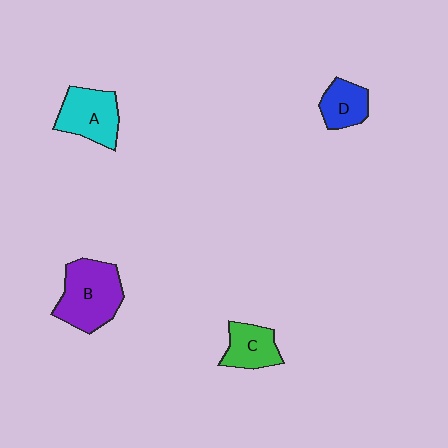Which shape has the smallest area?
Shape D (blue).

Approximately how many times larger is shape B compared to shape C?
Approximately 1.7 times.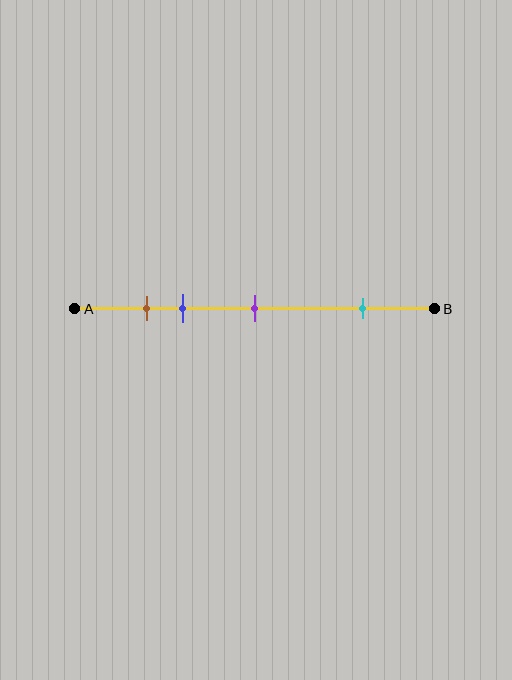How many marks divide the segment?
There are 4 marks dividing the segment.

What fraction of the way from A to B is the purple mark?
The purple mark is approximately 50% (0.5) of the way from A to B.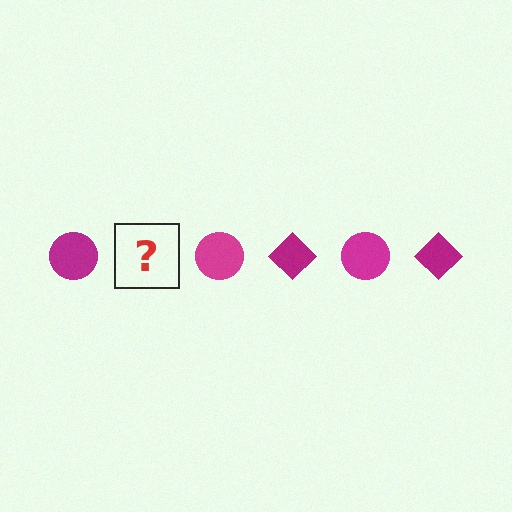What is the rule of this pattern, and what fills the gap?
The rule is that the pattern cycles through circle, diamond shapes in magenta. The gap should be filled with a magenta diamond.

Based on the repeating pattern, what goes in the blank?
The blank should be a magenta diamond.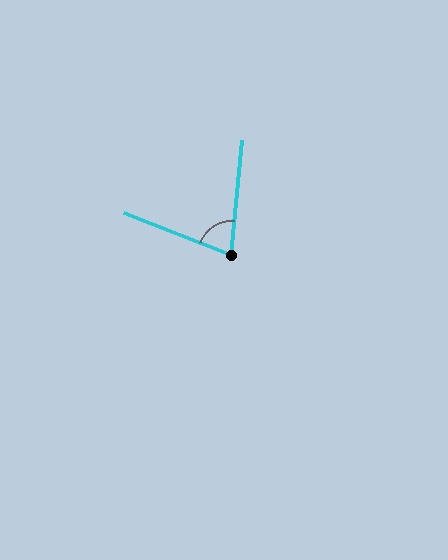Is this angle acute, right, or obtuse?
It is acute.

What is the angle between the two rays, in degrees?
Approximately 74 degrees.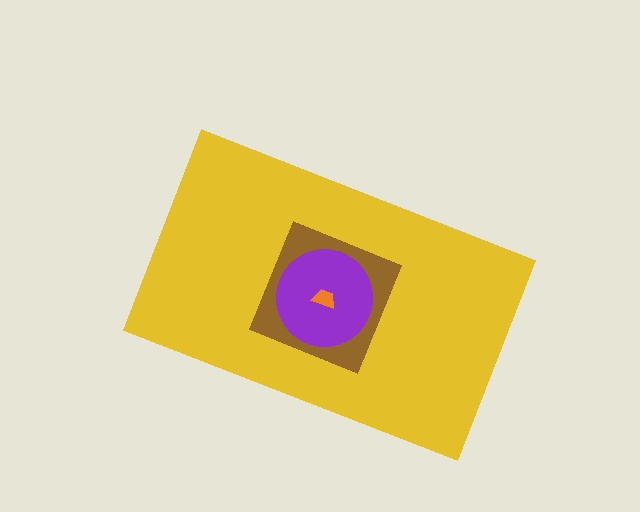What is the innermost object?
The orange trapezoid.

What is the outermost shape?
The yellow rectangle.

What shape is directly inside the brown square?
The purple circle.